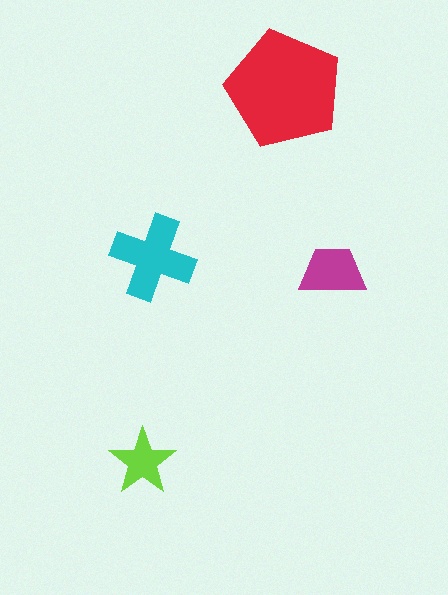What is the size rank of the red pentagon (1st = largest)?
1st.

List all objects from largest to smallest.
The red pentagon, the cyan cross, the magenta trapezoid, the lime star.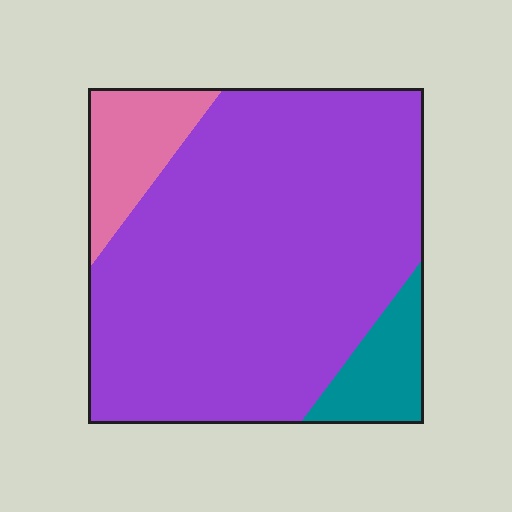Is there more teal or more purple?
Purple.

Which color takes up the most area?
Purple, at roughly 80%.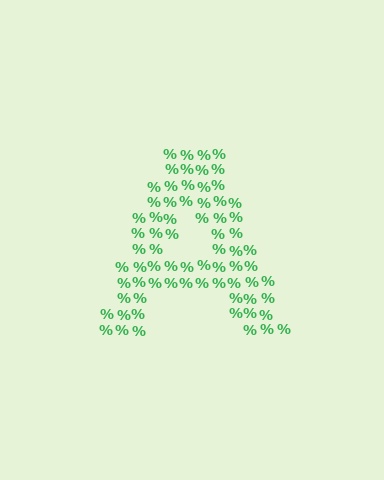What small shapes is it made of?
It is made of small percent signs.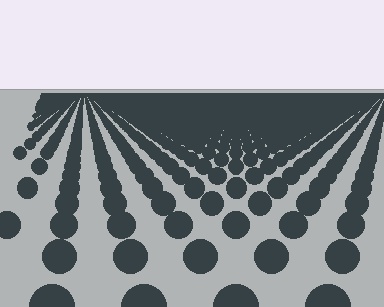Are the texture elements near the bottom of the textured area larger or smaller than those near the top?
Larger. Near the bottom, elements are closer to the viewer and appear at a bigger on-screen size.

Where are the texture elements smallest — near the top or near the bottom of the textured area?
Near the top.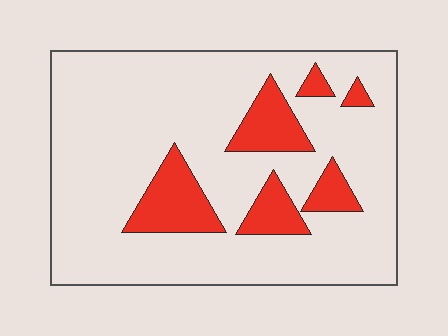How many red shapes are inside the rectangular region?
6.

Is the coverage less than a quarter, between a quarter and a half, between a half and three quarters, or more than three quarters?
Less than a quarter.